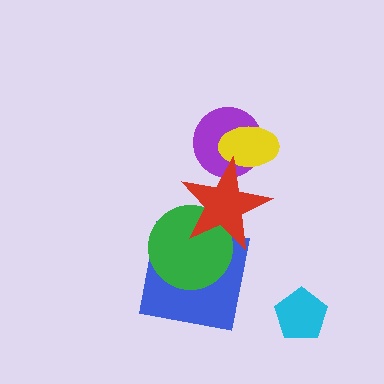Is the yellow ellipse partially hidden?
Yes, it is partially covered by another shape.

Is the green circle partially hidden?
Yes, it is partially covered by another shape.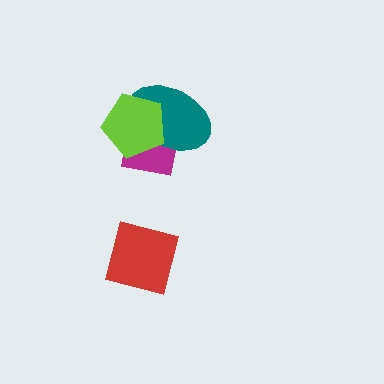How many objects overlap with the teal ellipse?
2 objects overlap with the teal ellipse.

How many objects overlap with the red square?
0 objects overlap with the red square.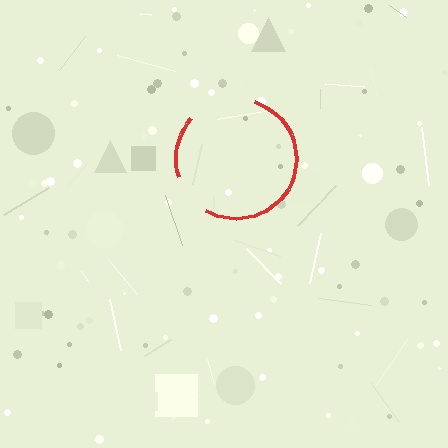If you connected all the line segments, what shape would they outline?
They would outline a circle.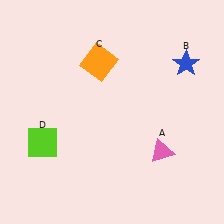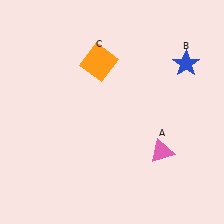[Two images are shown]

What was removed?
The lime square (D) was removed in Image 2.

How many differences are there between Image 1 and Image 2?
There is 1 difference between the two images.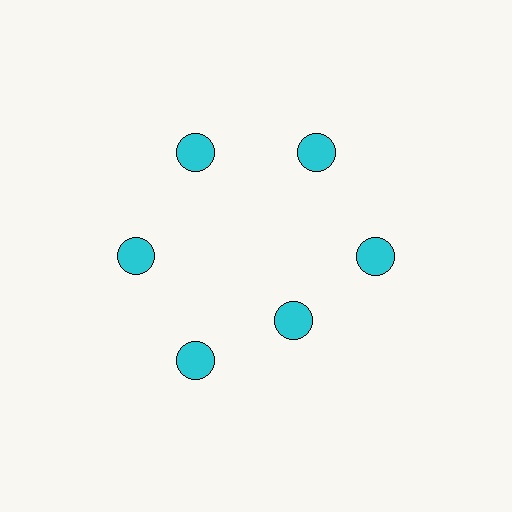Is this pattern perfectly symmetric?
No. The 6 cyan circles are arranged in a ring, but one element near the 5 o'clock position is pulled inward toward the center, breaking the 6-fold rotational symmetry.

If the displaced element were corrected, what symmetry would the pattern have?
It would have 6-fold rotational symmetry — the pattern would map onto itself every 60 degrees.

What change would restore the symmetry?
The symmetry would be restored by moving it outward, back onto the ring so that all 6 circles sit at equal angles and equal distance from the center.